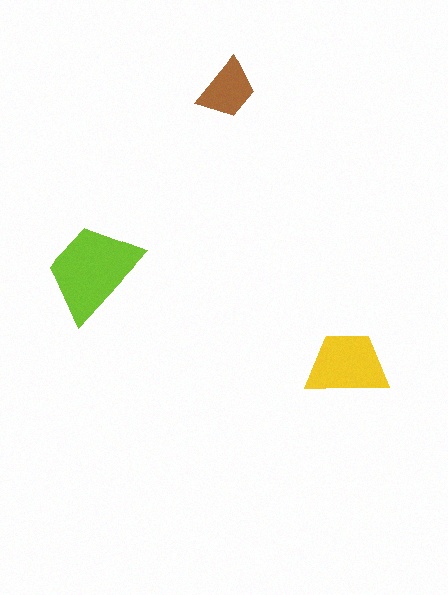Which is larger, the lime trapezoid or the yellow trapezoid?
The lime one.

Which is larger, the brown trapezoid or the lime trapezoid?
The lime one.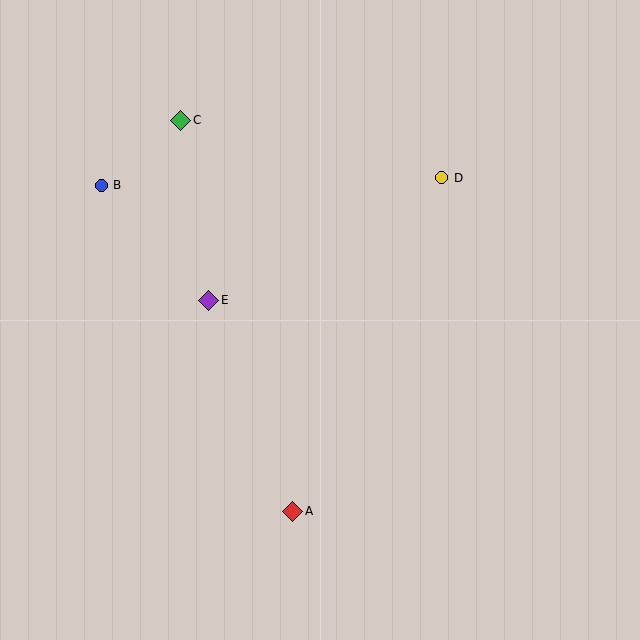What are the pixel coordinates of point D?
Point D is at (442, 178).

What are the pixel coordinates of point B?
Point B is at (101, 185).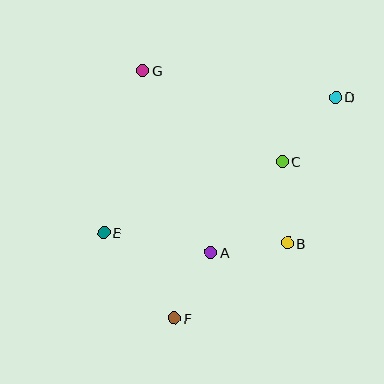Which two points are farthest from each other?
Points D and F are farthest from each other.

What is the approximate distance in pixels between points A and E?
The distance between A and E is approximately 109 pixels.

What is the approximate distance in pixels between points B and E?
The distance between B and E is approximately 184 pixels.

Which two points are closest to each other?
Points A and F are closest to each other.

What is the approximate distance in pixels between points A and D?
The distance between A and D is approximately 199 pixels.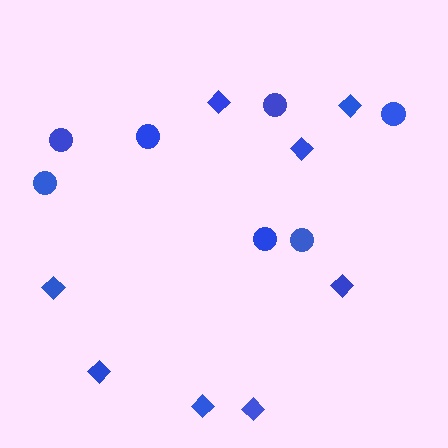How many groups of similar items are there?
There are 2 groups: one group of circles (7) and one group of diamonds (8).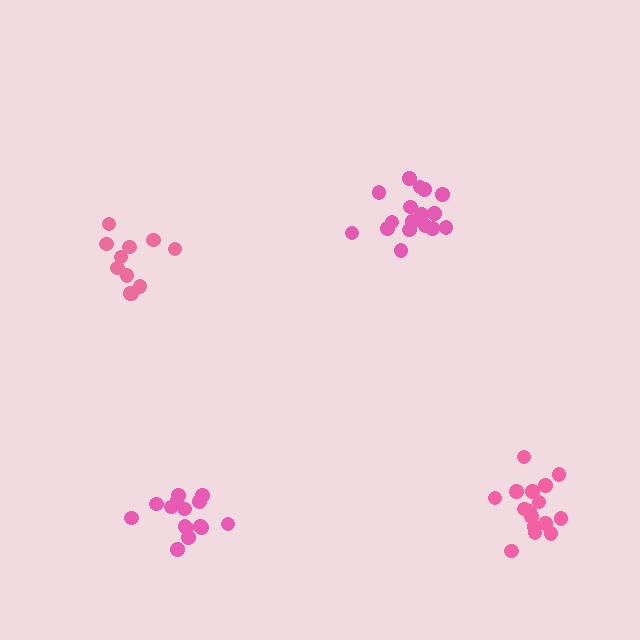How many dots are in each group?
Group 1: 17 dots, Group 2: 16 dots, Group 3: 15 dots, Group 4: 11 dots (59 total).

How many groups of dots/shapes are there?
There are 4 groups.